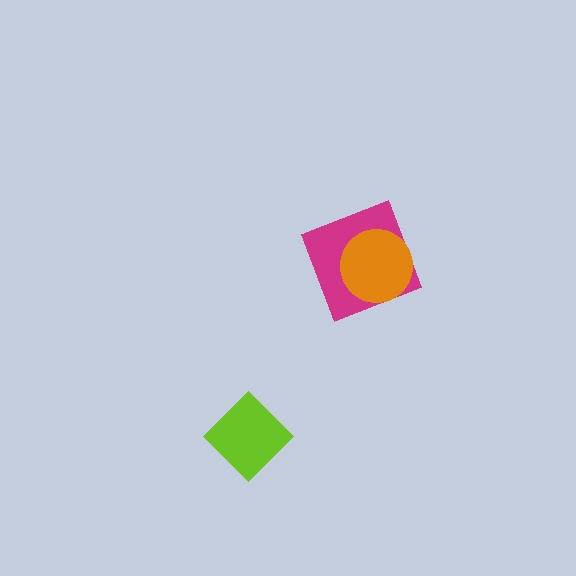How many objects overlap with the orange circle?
1 object overlaps with the orange circle.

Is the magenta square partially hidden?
Yes, it is partially covered by another shape.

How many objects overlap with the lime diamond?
0 objects overlap with the lime diamond.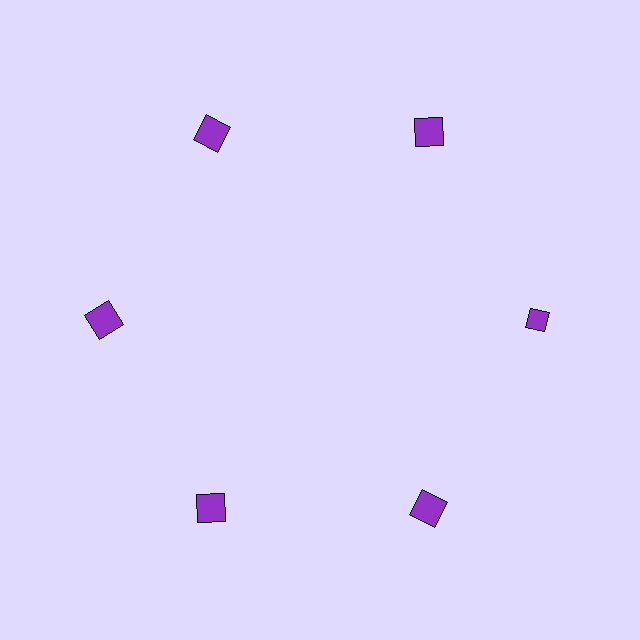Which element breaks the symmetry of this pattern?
The purple diamond at roughly the 3 o'clock position breaks the symmetry. All other shapes are purple squares.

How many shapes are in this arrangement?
There are 6 shapes arranged in a ring pattern.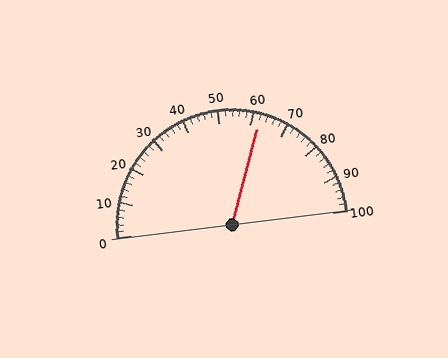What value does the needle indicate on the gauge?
The needle indicates approximately 62.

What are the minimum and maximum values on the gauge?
The gauge ranges from 0 to 100.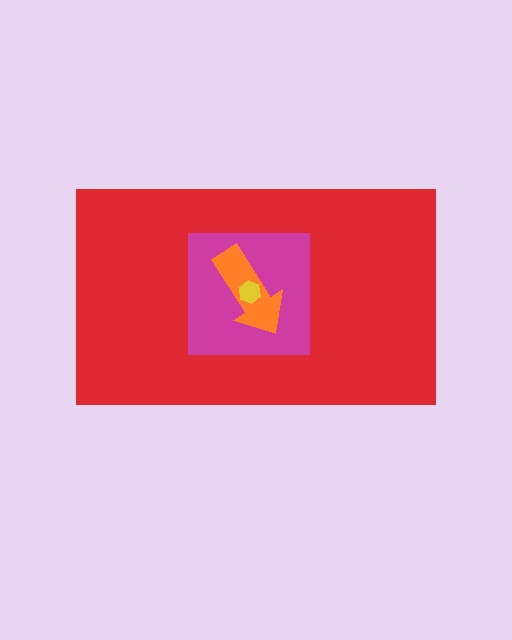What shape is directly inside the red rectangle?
The magenta square.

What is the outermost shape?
The red rectangle.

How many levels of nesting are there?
4.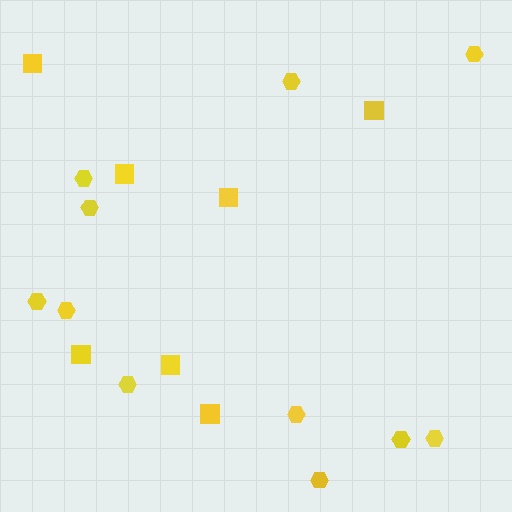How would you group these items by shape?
There are 2 groups: one group of squares (7) and one group of hexagons (11).